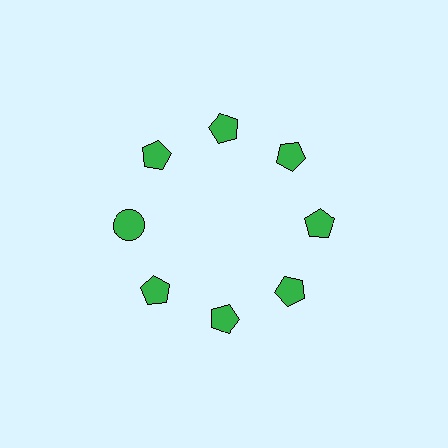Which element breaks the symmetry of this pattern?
The green circle at roughly the 9 o'clock position breaks the symmetry. All other shapes are green pentagons.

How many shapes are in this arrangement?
There are 8 shapes arranged in a ring pattern.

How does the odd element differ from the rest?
It has a different shape: circle instead of pentagon.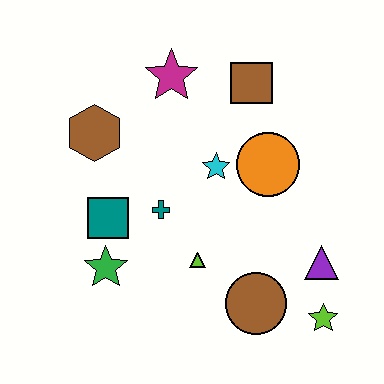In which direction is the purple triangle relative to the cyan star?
The purple triangle is to the right of the cyan star.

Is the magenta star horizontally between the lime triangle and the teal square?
Yes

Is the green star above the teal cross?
No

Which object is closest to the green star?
The teal square is closest to the green star.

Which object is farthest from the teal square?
The lime star is farthest from the teal square.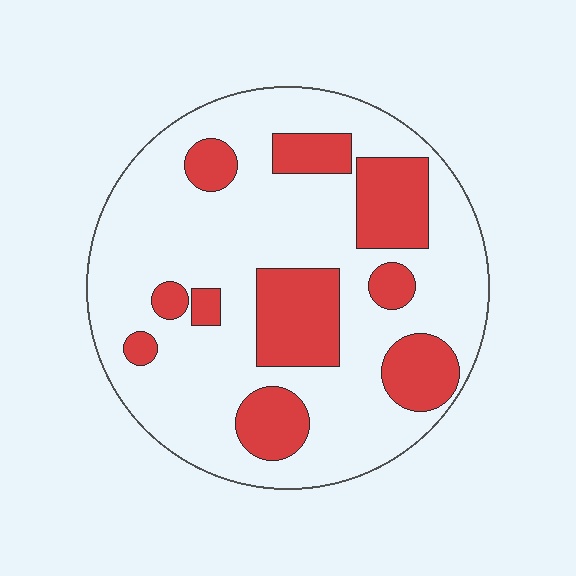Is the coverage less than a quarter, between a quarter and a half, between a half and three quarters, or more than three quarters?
Between a quarter and a half.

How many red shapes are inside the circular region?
10.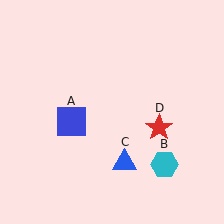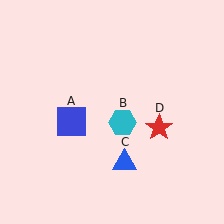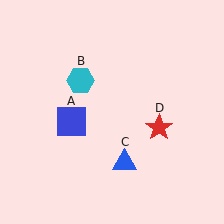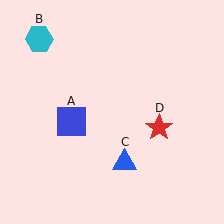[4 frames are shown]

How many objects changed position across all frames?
1 object changed position: cyan hexagon (object B).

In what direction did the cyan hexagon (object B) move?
The cyan hexagon (object B) moved up and to the left.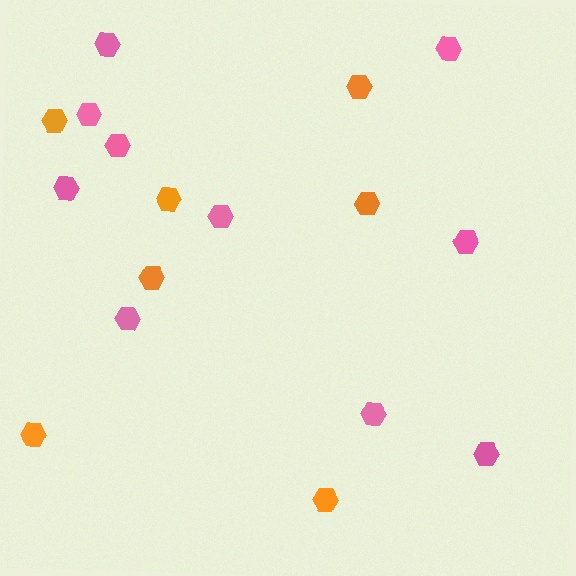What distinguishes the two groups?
There are 2 groups: one group of orange hexagons (7) and one group of pink hexagons (10).